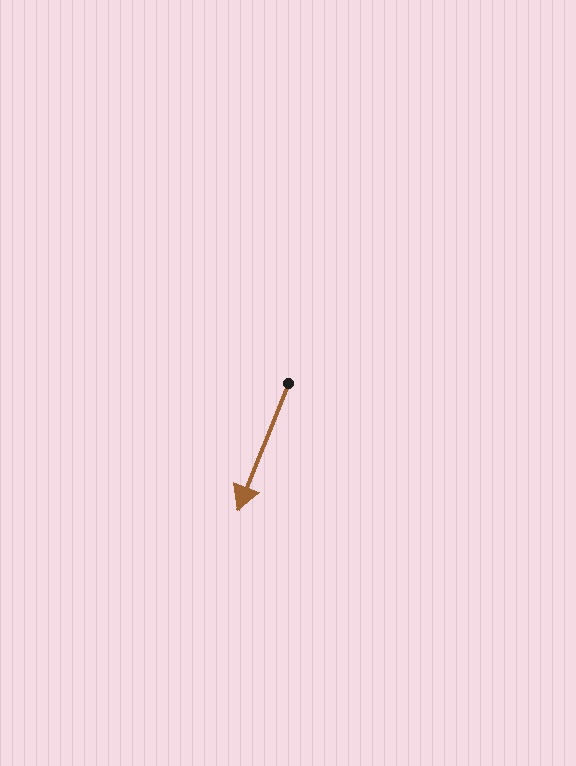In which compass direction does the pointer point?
South.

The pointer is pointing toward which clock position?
Roughly 7 o'clock.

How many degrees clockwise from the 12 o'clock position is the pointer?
Approximately 202 degrees.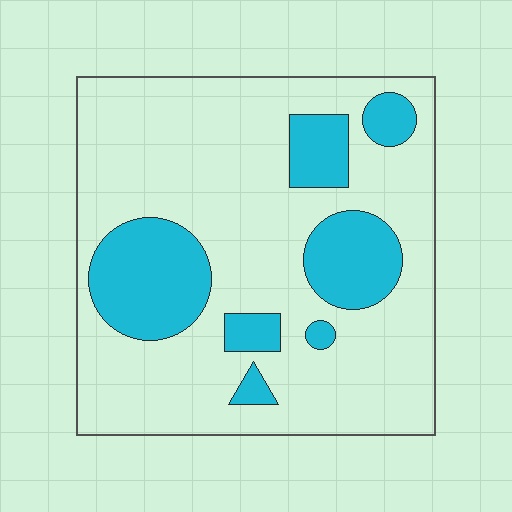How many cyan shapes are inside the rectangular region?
7.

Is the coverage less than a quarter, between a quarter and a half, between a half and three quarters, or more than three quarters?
Less than a quarter.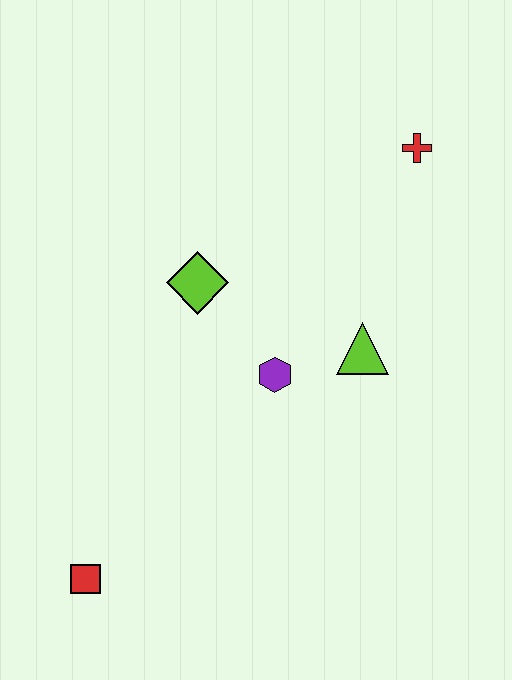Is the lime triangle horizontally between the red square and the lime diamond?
No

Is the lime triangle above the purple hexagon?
Yes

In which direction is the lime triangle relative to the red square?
The lime triangle is to the right of the red square.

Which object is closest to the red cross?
The lime triangle is closest to the red cross.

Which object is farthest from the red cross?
The red square is farthest from the red cross.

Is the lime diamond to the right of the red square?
Yes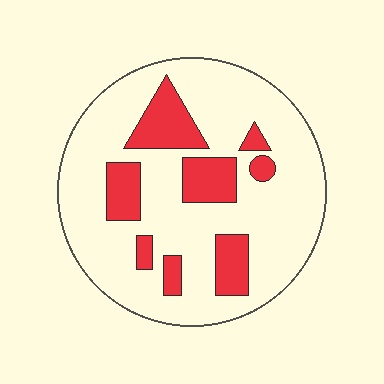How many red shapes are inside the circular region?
8.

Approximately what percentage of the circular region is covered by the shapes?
Approximately 20%.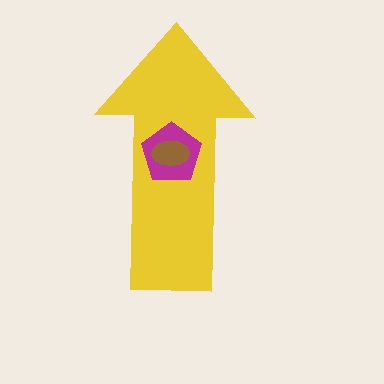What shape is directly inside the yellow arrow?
The magenta pentagon.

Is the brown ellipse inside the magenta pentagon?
Yes.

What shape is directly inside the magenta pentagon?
The brown ellipse.